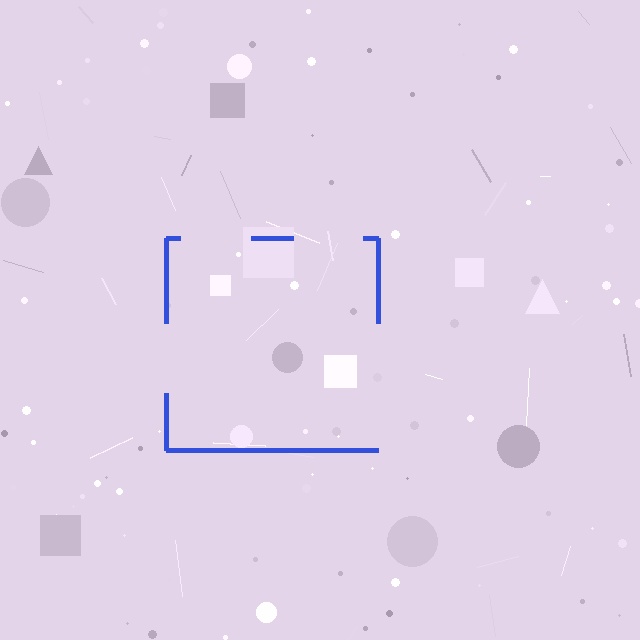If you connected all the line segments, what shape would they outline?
They would outline a square.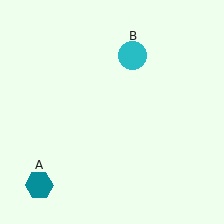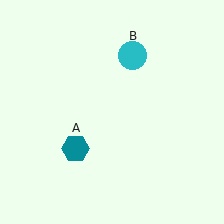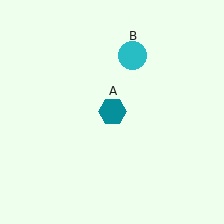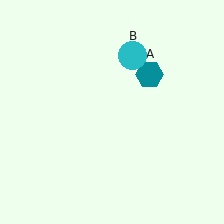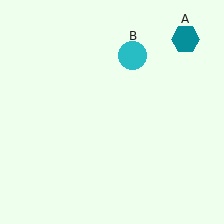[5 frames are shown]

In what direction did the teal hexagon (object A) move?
The teal hexagon (object A) moved up and to the right.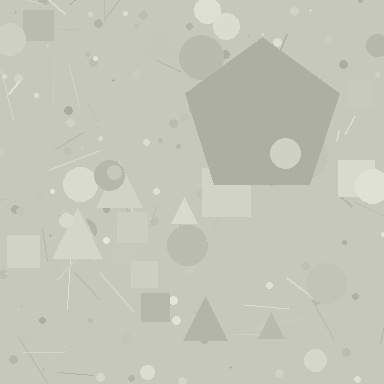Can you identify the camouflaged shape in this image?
The camouflaged shape is a pentagon.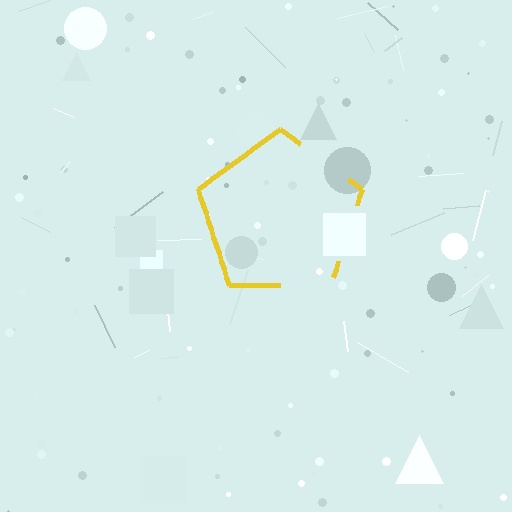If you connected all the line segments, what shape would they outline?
They would outline a pentagon.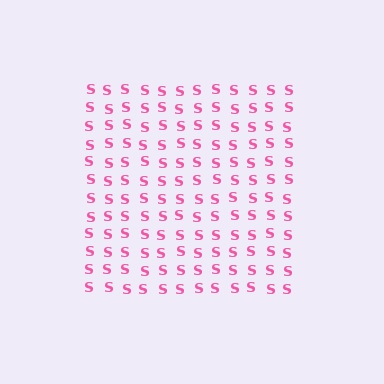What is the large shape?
The large shape is a square.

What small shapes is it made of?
It is made of small letter S's.